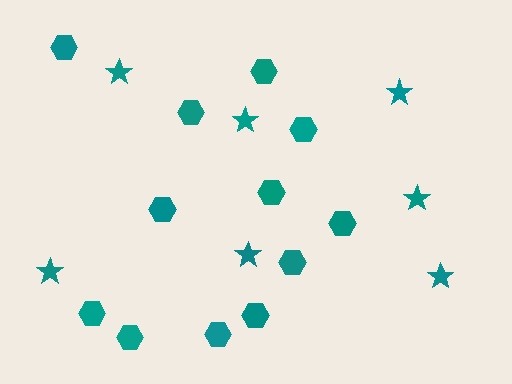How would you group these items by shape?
There are 2 groups: one group of hexagons (12) and one group of stars (7).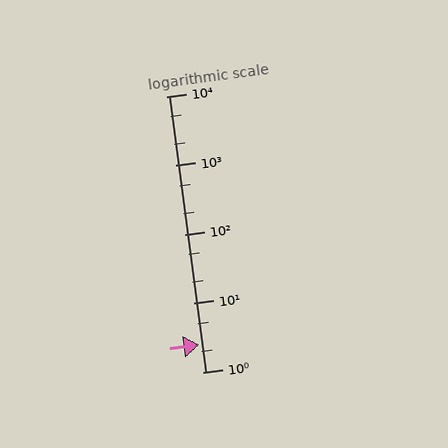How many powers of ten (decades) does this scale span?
The scale spans 4 decades, from 1 to 10000.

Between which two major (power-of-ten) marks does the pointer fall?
The pointer is between 1 and 10.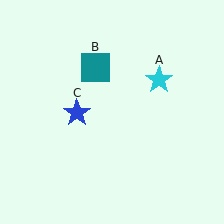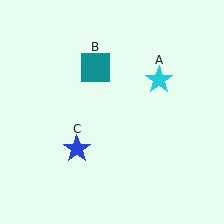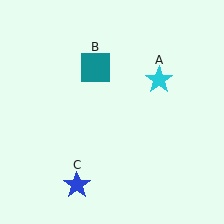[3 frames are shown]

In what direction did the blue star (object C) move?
The blue star (object C) moved down.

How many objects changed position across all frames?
1 object changed position: blue star (object C).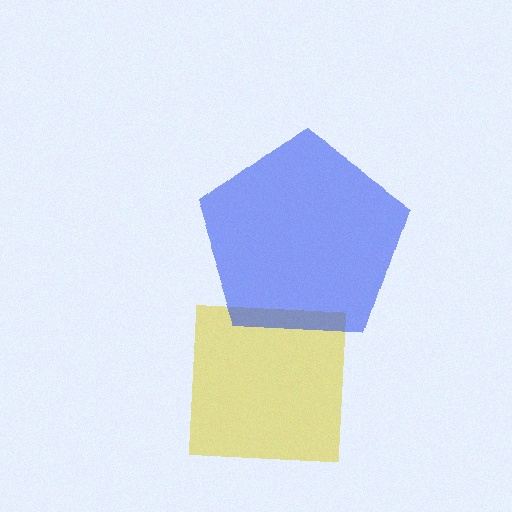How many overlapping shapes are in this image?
There are 2 overlapping shapes in the image.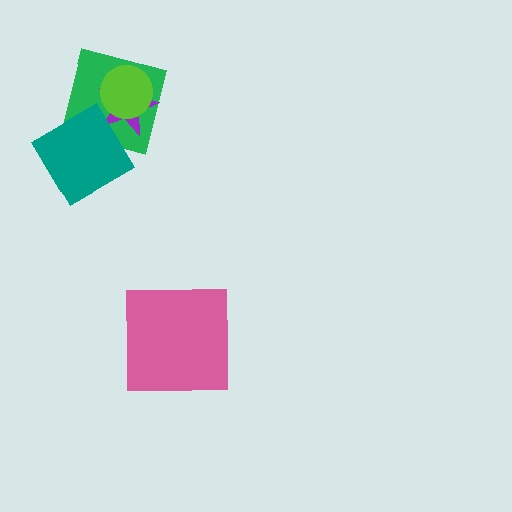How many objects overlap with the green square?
3 objects overlap with the green square.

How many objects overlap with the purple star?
2 objects overlap with the purple star.